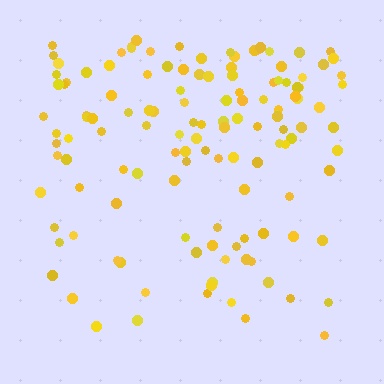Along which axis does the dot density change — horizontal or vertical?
Vertical.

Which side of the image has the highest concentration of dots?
The top.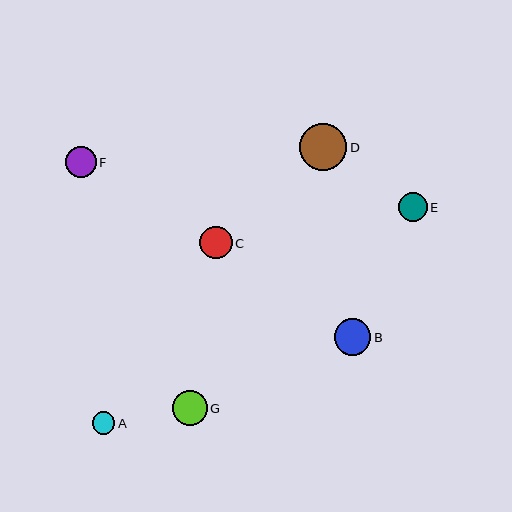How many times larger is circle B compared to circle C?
Circle B is approximately 1.1 times the size of circle C.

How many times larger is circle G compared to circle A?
Circle G is approximately 1.5 times the size of circle A.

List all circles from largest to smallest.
From largest to smallest: D, B, G, C, F, E, A.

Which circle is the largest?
Circle D is the largest with a size of approximately 47 pixels.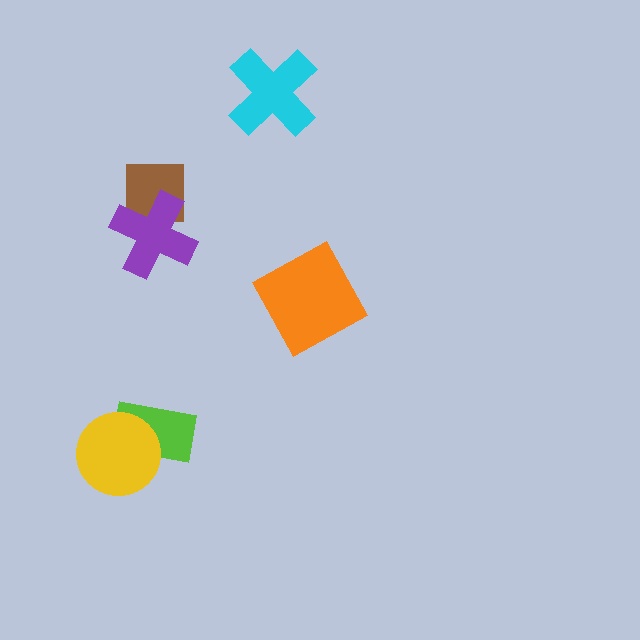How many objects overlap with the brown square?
1 object overlaps with the brown square.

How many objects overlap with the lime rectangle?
1 object overlaps with the lime rectangle.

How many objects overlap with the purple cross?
1 object overlaps with the purple cross.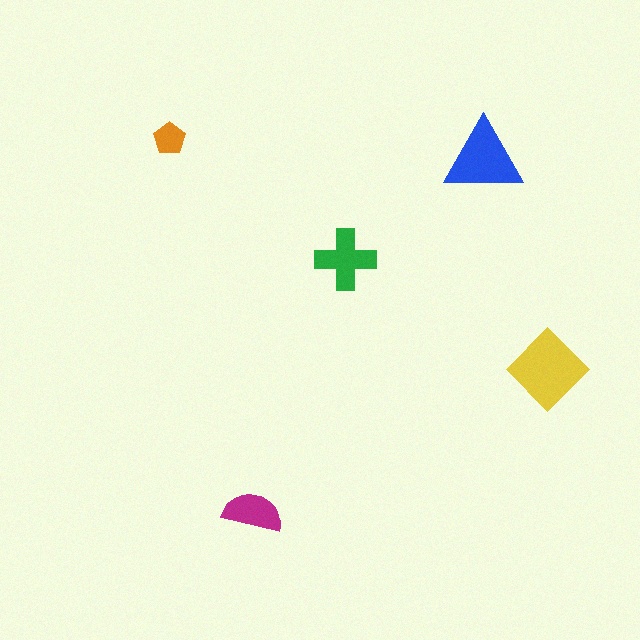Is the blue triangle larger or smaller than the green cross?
Larger.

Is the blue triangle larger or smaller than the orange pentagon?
Larger.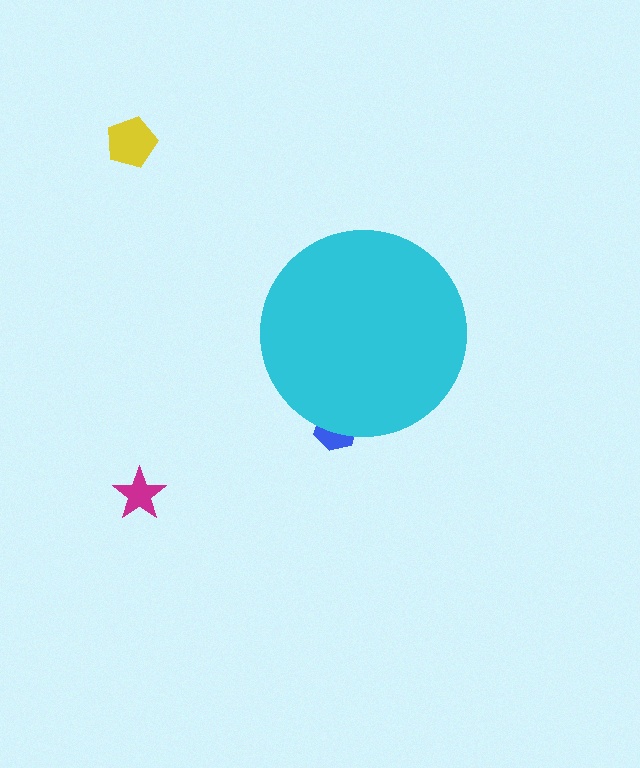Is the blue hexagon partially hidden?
Yes, the blue hexagon is partially hidden behind the cyan circle.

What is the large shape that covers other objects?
A cyan circle.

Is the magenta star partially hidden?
No, the magenta star is fully visible.